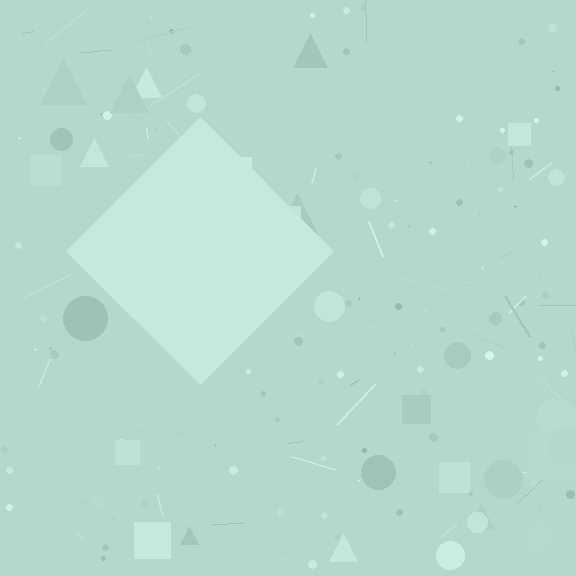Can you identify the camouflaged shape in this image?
The camouflaged shape is a diamond.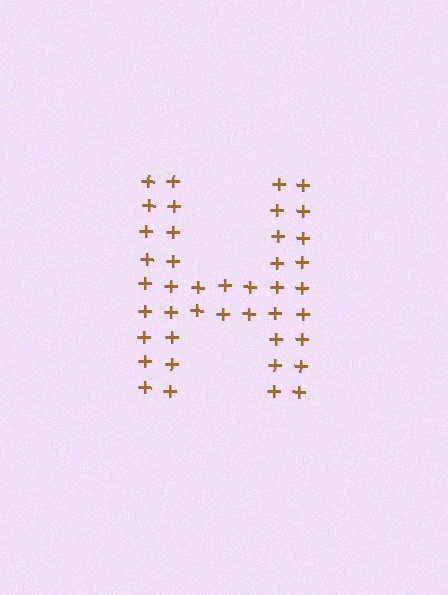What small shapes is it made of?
It is made of small plus signs.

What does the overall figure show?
The overall figure shows the letter H.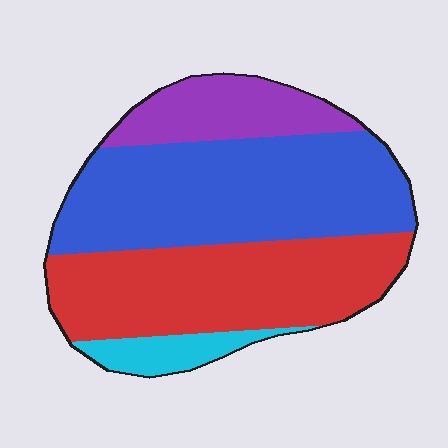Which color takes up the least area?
Cyan, at roughly 5%.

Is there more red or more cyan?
Red.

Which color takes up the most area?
Blue, at roughly 40%.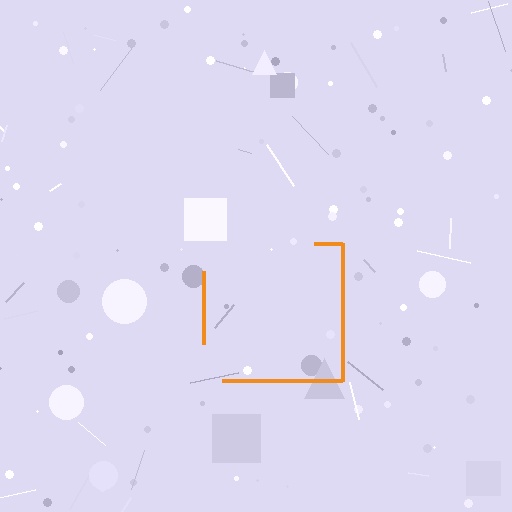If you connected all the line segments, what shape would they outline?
They would outline a square.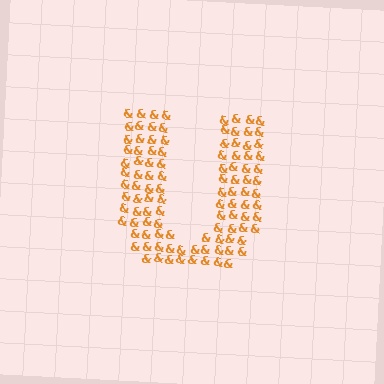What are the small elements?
The small elements are ampersands.